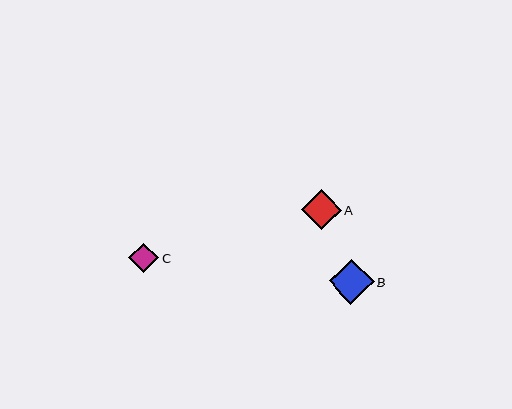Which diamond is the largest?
Diamond B is the largest with a size of approximately 45 pixels.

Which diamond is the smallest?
Diamond C is the smallest with a size of approximately 30 pixels.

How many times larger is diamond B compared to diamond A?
Diamond B is approximately 1.1 times the size of diamond A.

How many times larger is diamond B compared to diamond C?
Diamond B is approximately 1.5 times the size of diamond C.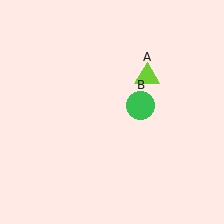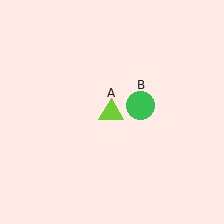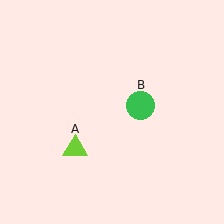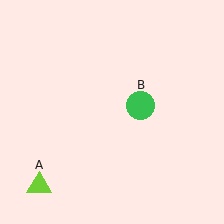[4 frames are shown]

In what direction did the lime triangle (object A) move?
The lime triangle (object A) moved down and to the left.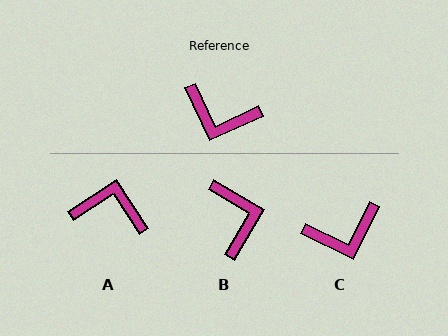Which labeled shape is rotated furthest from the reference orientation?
A, about 172 degrees away.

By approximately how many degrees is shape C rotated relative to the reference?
Approximately 39 degrees counter-clockwise.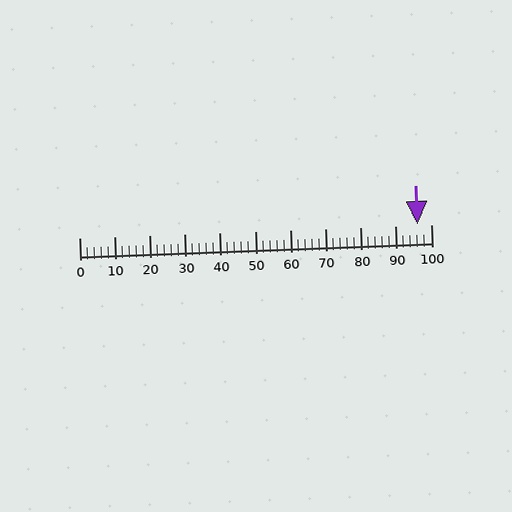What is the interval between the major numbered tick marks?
The major tick marks are spaced 10 units apart.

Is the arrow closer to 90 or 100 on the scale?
The arrow is closer to 100.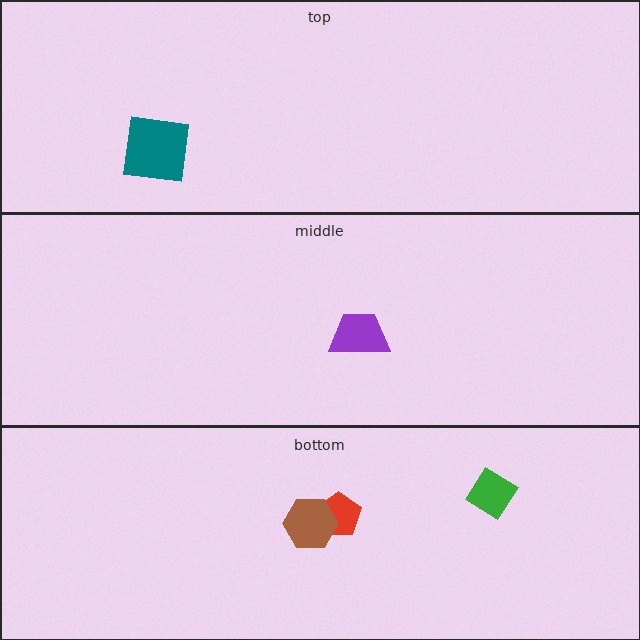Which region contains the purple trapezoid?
The middle region.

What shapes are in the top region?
The teal square.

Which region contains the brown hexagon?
The bottom region.